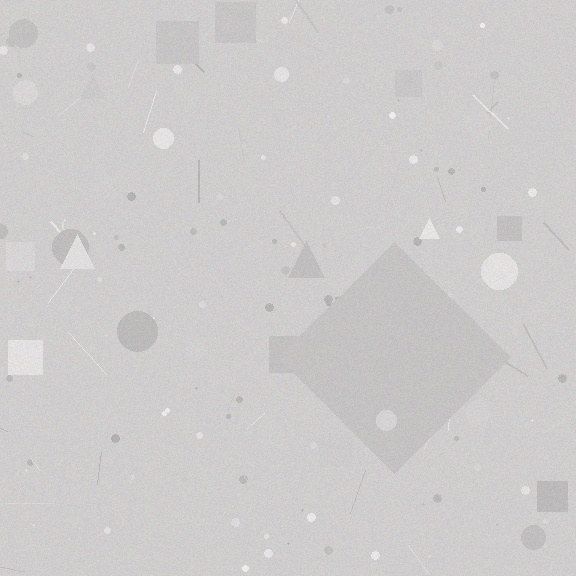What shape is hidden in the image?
A diamond is hidden in the image.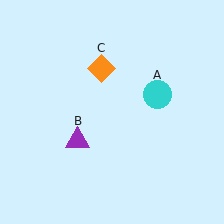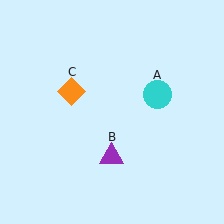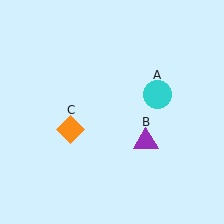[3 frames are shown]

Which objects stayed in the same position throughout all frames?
Cyan circle (object A) remained stationary.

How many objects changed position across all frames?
2 objects changed position: purple triangle (object B), orange diamond (object C).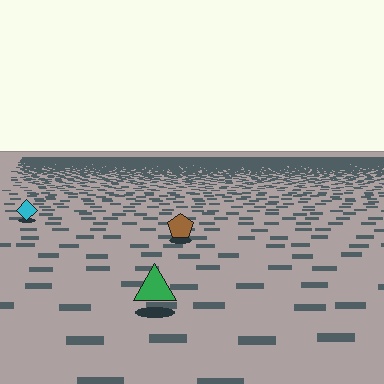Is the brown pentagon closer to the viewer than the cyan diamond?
Yes. The brown pentagon is closer — you can tell from the texture gradient: the ground texture is coarser near it.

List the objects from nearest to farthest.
From nearest to farthest: the green triangle, the brown pentagon, the cyan diamond.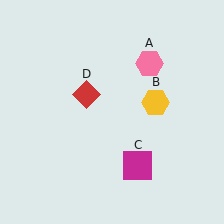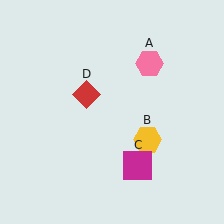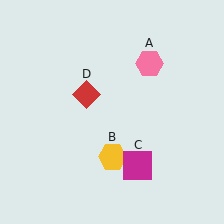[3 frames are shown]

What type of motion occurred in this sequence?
The yellow hexagon (object B) rotated clockwise around the center of the scene.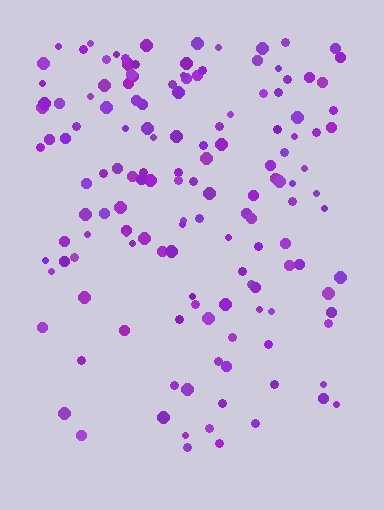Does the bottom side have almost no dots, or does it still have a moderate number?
Still a moderate number, just noticeably fewer than the top.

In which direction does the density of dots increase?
From bottom to top, with the top side densest.